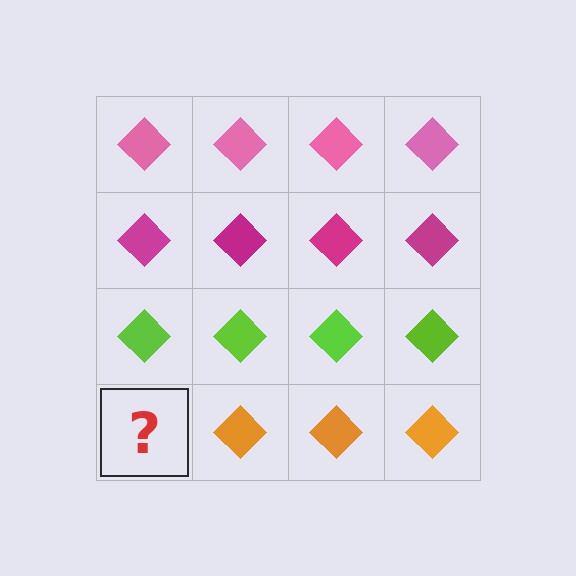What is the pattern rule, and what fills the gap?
The rule is that each row has a consistent color. The gap should be filled with an orange diamond.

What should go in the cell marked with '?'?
The missing cell should contain an orange diamond.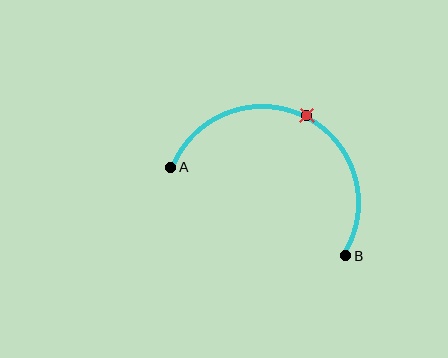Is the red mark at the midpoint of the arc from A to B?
Yes. The red mark lies on the arc at equal arc-length from both A and B — it is the arc midpoint.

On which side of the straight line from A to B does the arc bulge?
The arc bulges above the straight line connecting A and B.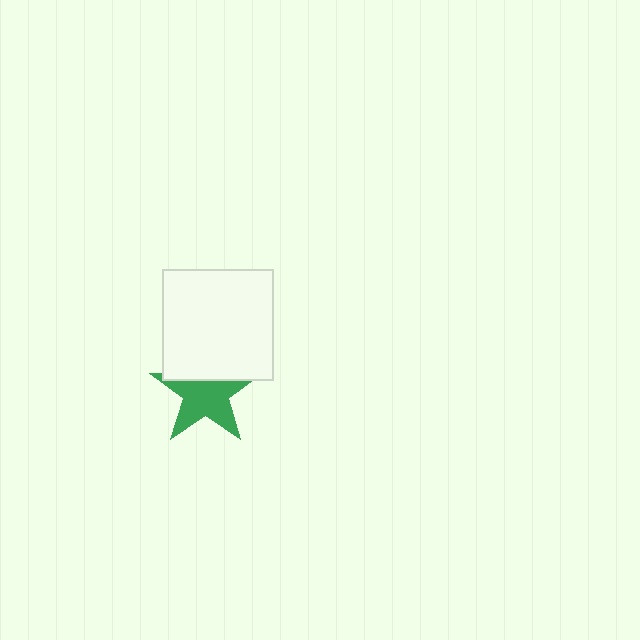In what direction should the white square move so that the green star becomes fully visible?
The white square should move up. That is the shortest direction to clear the overlap and leave the green star fully visible.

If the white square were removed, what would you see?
You would see the complete green star.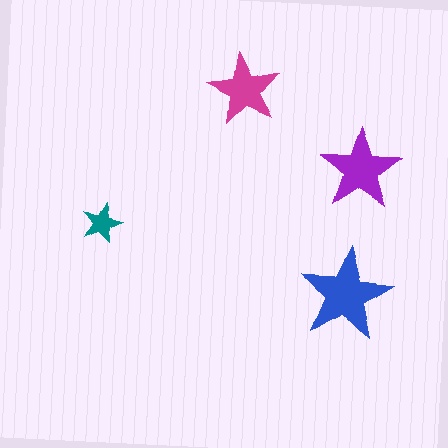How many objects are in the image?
There are 4 objects in the image.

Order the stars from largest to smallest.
the blue one, the purple one, the magenta one, the teal one.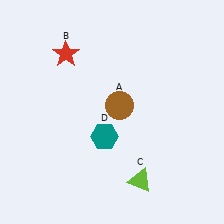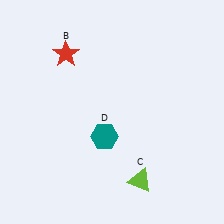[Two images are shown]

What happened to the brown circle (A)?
The brown circle (A) was removed in Image 2. It was in the top-right area of Image 1.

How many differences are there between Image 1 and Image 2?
There is 1 difference between the two images.